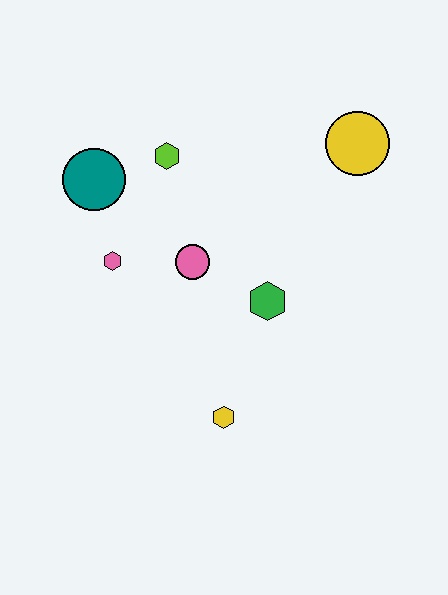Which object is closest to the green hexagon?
The pink circle is closest to the green hexagon.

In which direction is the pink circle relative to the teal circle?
The pink circle is to the right of the teal circle.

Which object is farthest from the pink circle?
The yellow circle is farthest from the pink circle.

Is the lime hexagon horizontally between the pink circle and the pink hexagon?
Yes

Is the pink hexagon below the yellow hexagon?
No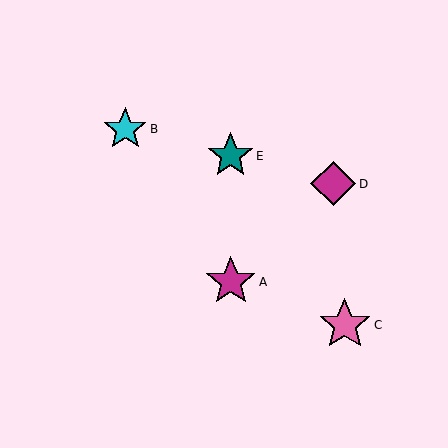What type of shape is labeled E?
Shape E is a teal star.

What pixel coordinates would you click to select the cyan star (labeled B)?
Click at (125, 129) to select the cyan star B.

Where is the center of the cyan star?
The center of the cyan star is at (125, 129).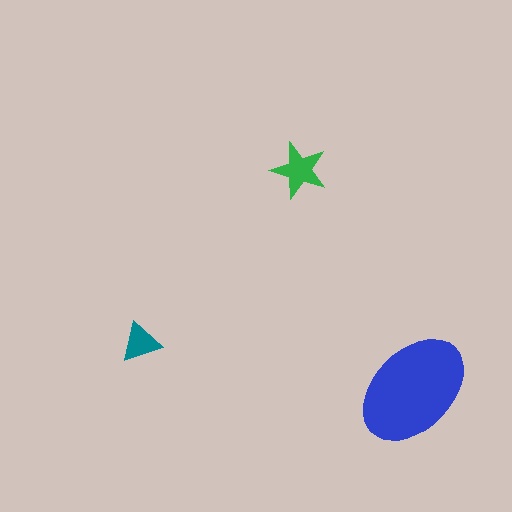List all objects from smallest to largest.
The teal triangle, the green star, the blue ellipse.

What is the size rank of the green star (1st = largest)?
2nd.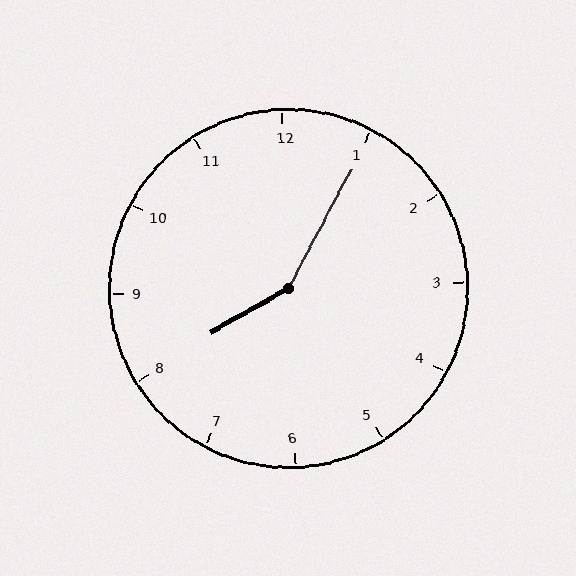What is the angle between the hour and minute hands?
Approximately 148 degrees.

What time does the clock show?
8:05.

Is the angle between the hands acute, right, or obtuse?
It is obtuse.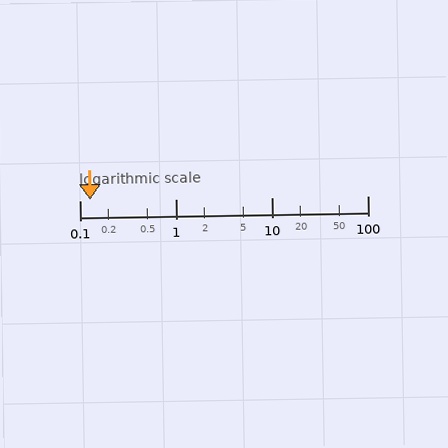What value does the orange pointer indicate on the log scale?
The pointer indicates approximately 0.13.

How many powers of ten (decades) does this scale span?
The scale spans 3 decades, from 0.1 to 100.